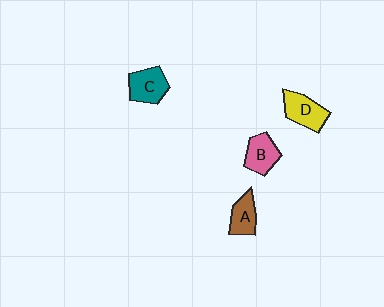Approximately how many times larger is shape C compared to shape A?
Approximately 1.3 times.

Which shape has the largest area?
Shape D (yellow).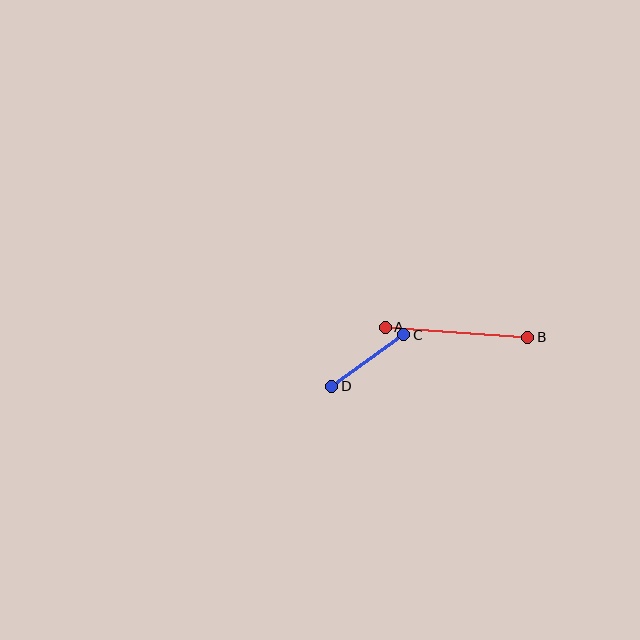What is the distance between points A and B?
The distance is approximately 143 pixels.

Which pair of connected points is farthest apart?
Points A and B are farthest apart.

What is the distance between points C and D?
The distance is approximately 88 pixels.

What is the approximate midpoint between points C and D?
The midpoint is at approximately (368, 361) pixels.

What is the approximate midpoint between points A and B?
The midpoint is at approximately (456, 332) pixels.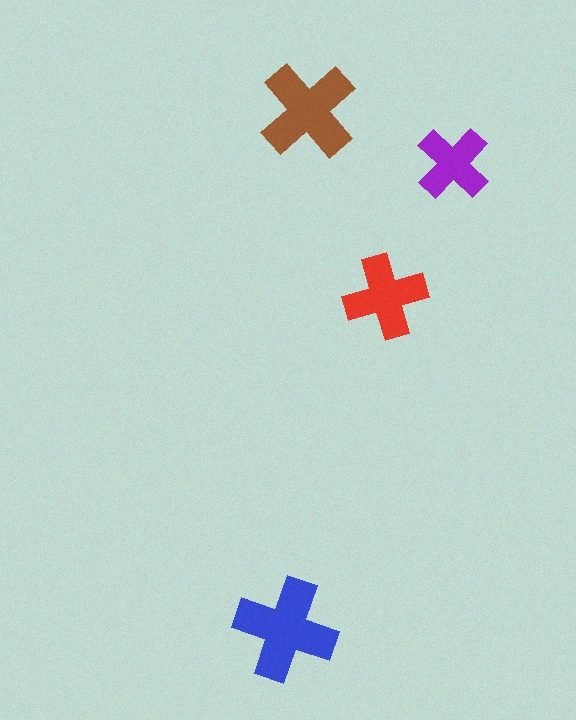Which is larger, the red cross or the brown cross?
The brown one.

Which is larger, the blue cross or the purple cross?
The blue one.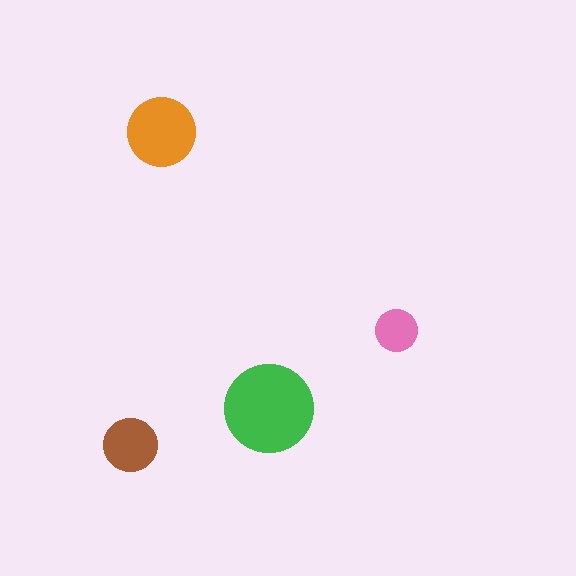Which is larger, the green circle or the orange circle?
The green one.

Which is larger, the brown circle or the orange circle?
The orange one.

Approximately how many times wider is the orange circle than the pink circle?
About 1.5 times wider.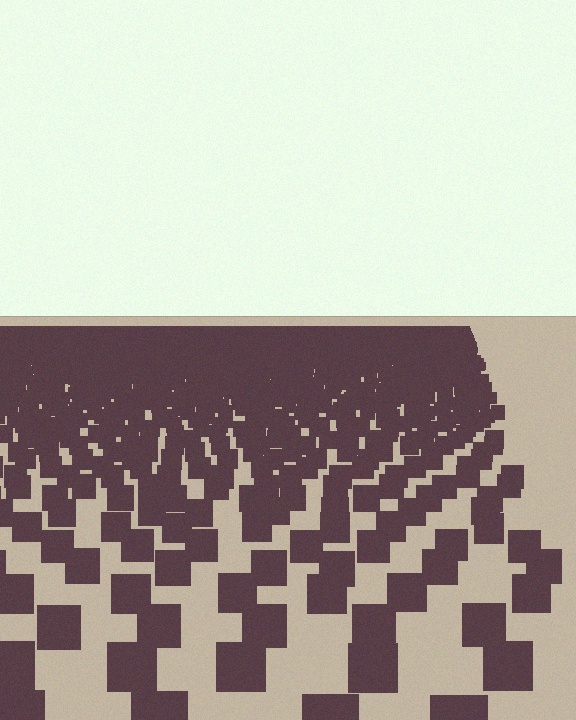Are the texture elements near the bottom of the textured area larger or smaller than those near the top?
Larger. Near the bottom, elements are closer to the viewer and appear at a bigger on-screen size.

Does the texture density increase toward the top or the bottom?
Density increases toward the top.